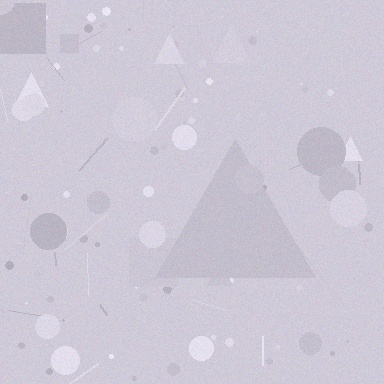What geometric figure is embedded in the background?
A triangle is embedded in the background.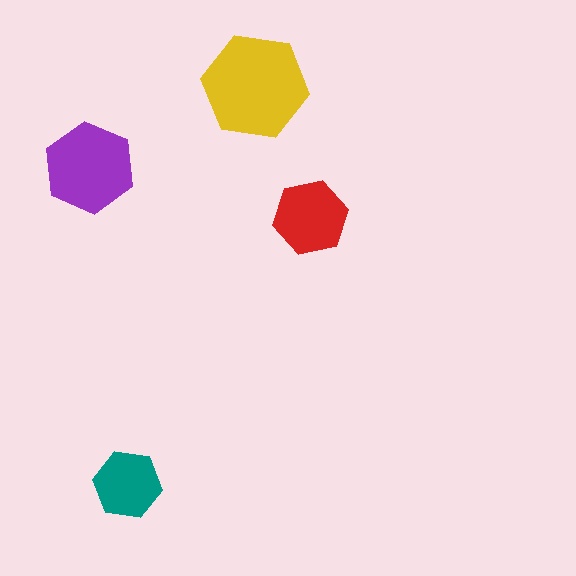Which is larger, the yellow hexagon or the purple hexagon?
The yellow one.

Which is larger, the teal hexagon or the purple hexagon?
The purple one.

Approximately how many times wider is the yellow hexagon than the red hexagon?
About 1.5 times wider.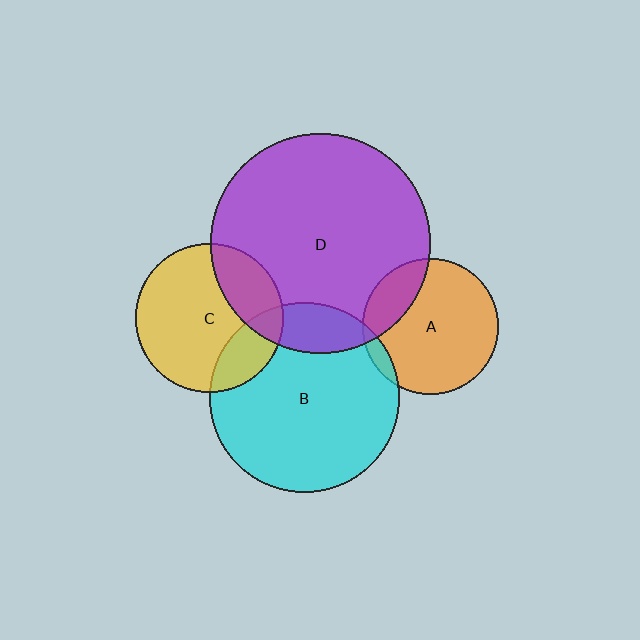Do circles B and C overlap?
Yes.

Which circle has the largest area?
Circle D (purple).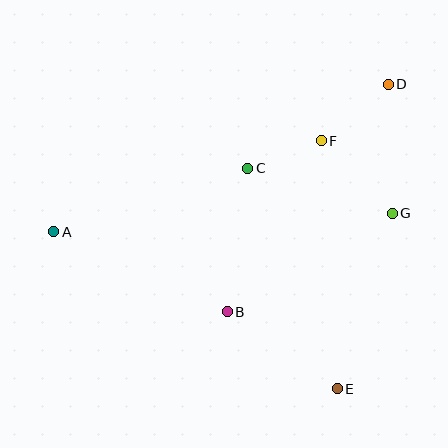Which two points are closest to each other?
Points C and F are closest to each other.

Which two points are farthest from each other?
Points A and D are farthest from each other.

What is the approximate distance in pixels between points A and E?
The distance between A and E is approximately 324 pixels.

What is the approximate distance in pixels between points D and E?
The distance between D and E is approximately 309 pixels.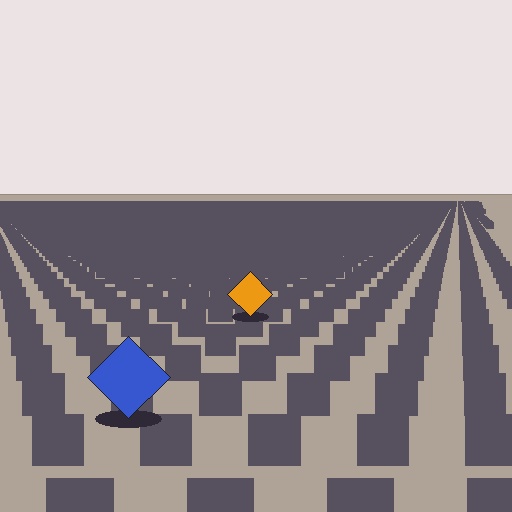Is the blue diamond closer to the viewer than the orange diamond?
Yes. The blue diamond is closer — you can tell from the texture gradient: the ground texture is coarser near it.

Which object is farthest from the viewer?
The orange diamond is farthest from the viewer. It appears smaller and the ground texture around it is denser.